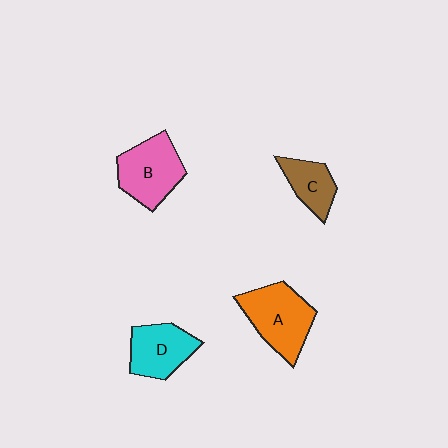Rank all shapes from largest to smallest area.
From largest to smallest: A (orange), B (pink), D (cyan), C (brown).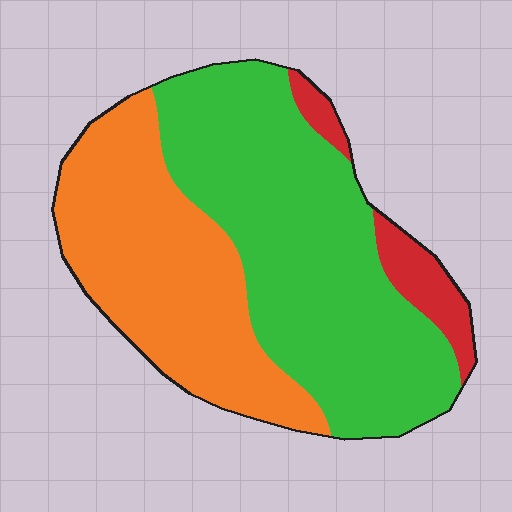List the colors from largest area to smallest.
From largest to smallest: green, orange, red.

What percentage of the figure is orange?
Orange covers 38% of the figure.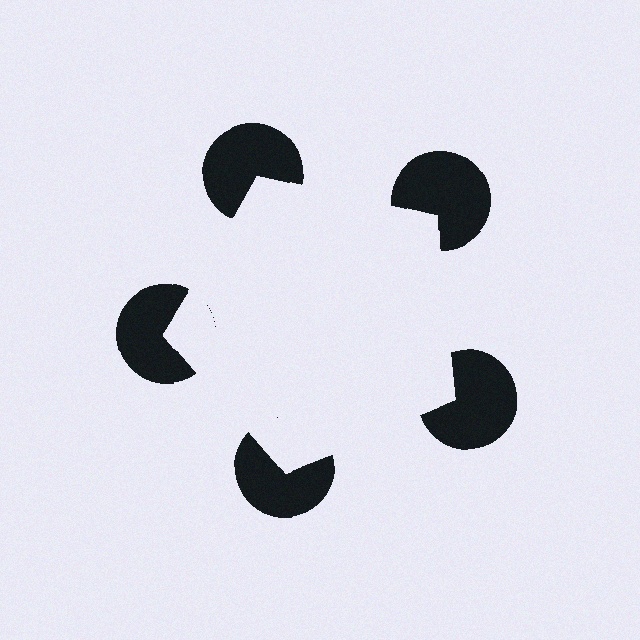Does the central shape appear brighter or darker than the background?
It typically appears slightly brighter than the background, even though no actual brightness change is drawn.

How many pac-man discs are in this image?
There are 5 — one at each vertex of the illusory pentagon.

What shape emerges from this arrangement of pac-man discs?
An illusory pentagon — its edges are inferred from the aligned wedge cuts in the pac-man discs, not physically drawn.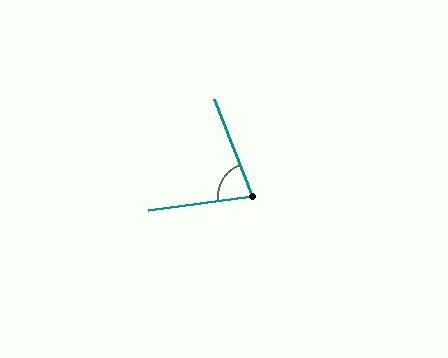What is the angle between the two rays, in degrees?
Approximately 76 degrees.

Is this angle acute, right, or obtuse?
It is acute.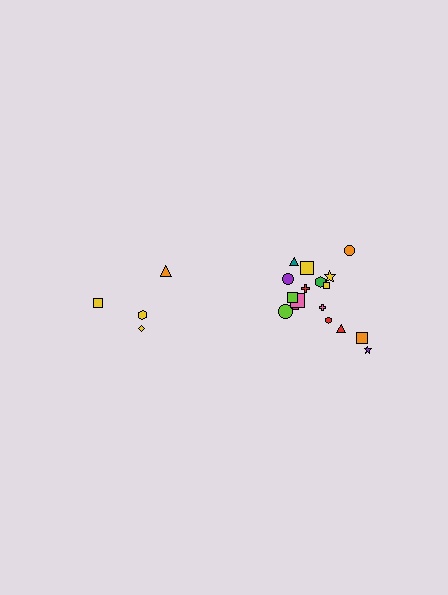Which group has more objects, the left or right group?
The right group.